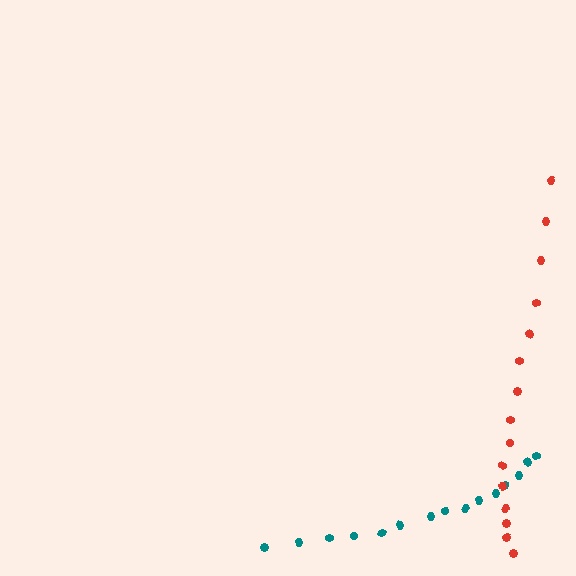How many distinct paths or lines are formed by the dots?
There are 2 distinct paths.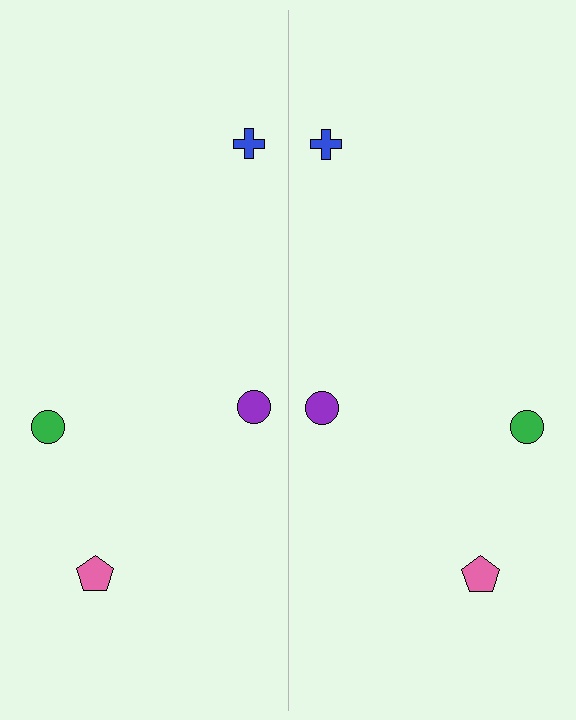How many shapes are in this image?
There are 8 shapes in this image.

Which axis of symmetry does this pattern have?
The pattern has a vertical axis of symmetry running through the center of the image.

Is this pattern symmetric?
Yes, this pattern has bilateral (reflection) symmetry.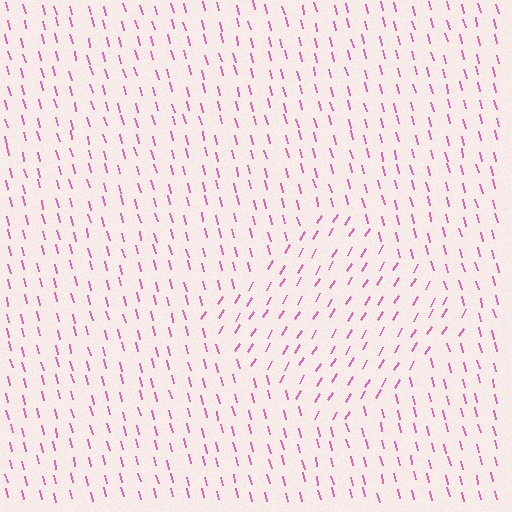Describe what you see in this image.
The image is filled with small pink line segments. A diamond region in the image has lines oriented differently from the surrounding lines, creating a visible texture boundary.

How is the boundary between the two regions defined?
The boundary is defined purely by a change in line orientation (approximately 45 degrees difference). All lines are the same color and thickness.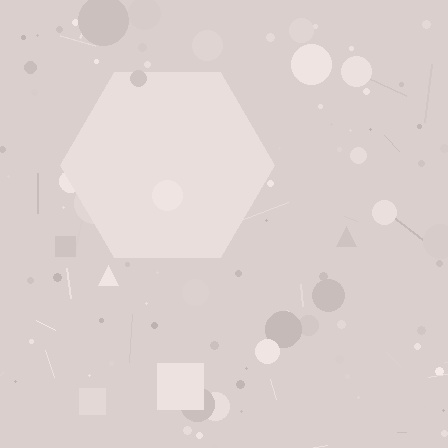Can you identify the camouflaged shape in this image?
The camouflaged shape is a hexagon.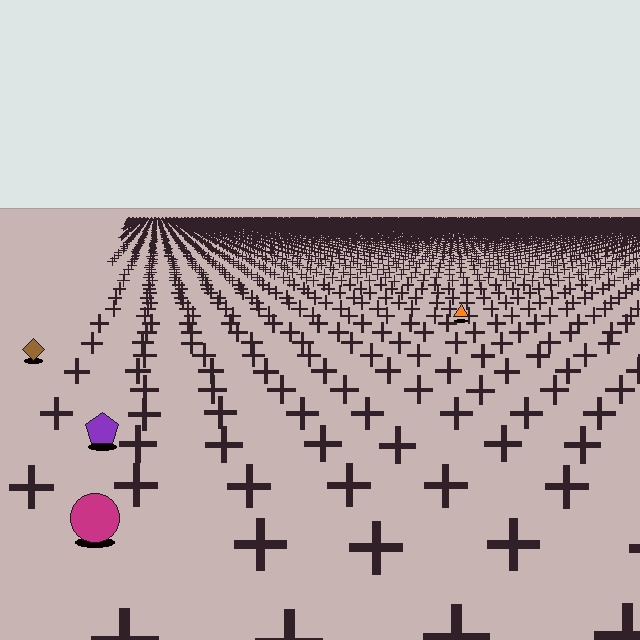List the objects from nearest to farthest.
From nearest to farthest: the magenta circle, the purple pentagon, the brown diamond, the orange triangle.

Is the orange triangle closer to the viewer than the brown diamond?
No. The brown diamond is closer — you can tell from the texture gradient: the ground texture is coarser near it.